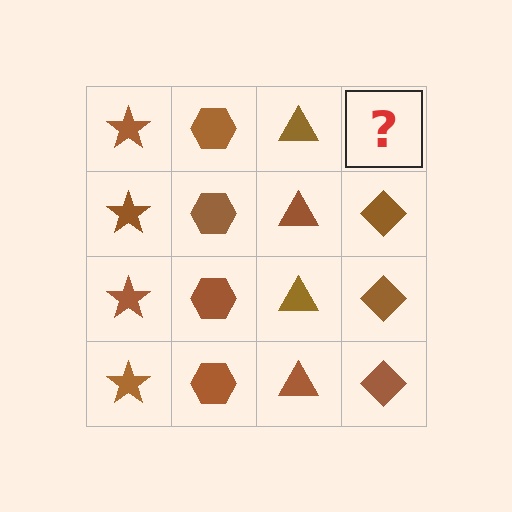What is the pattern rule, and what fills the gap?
The rule is that each column has a consistent shape. The gap should be filled with a brown diamond.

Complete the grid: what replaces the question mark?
The question mark should be replaced with a brown diamond.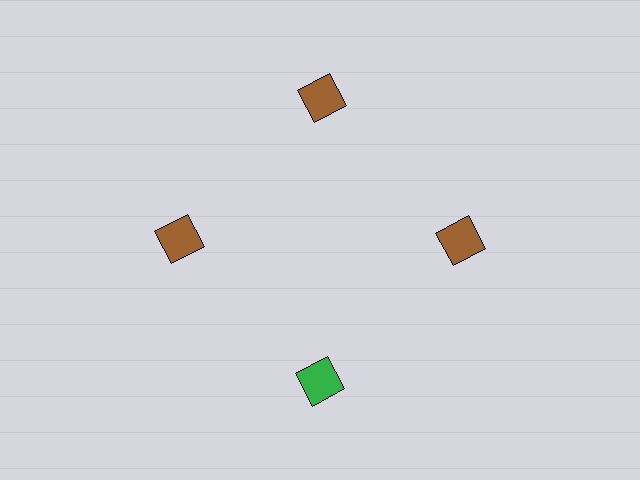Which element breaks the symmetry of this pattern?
The green square at roughly the 6 o'clock position breaks the symmetry. All other shapes are brown squares.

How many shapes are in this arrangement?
There are 4 shapes arranged in a ring pattern.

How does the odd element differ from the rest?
It has a different color: green instead of brown.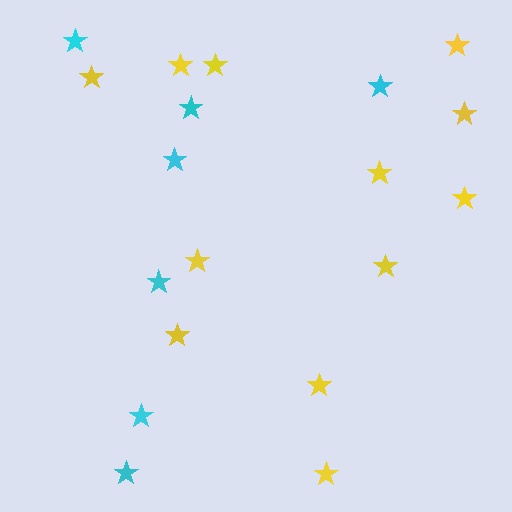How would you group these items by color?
There are 2 groups: one group of yellow stars (12) and one group of cyan stars (7).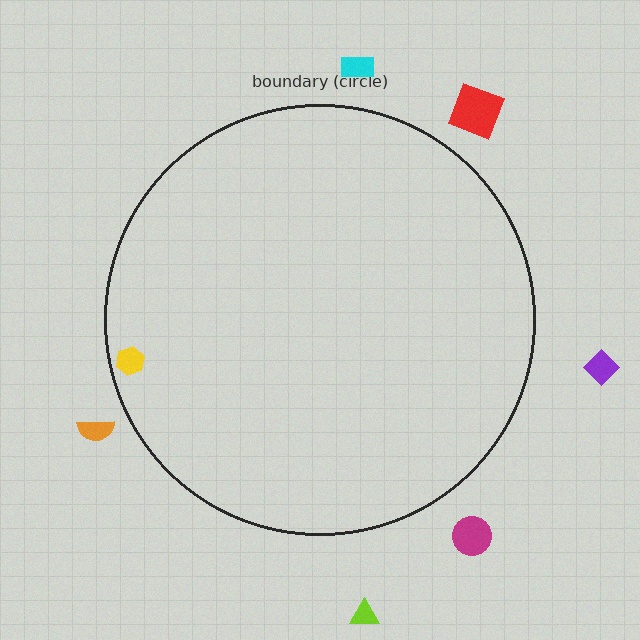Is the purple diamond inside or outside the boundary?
Outside.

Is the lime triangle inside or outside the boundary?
Outside.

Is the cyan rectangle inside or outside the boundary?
Outside.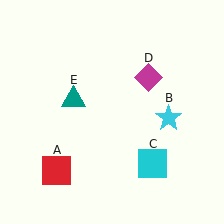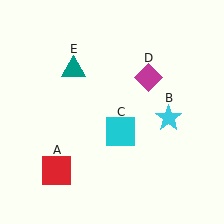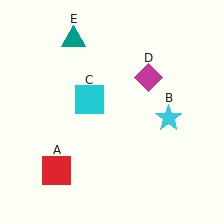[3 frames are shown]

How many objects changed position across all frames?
2 objects changed position: cyan square (object C), teal triangle (object E).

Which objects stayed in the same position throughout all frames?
Red square (object A) and cyan star (object B) and magenta diamond (object D) remained stationary.